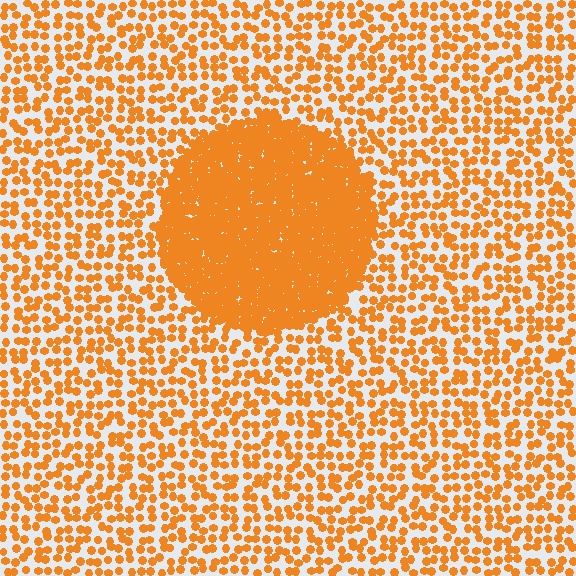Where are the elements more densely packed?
The elements are more densely packed inside the circle boundary.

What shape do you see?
I see a circle.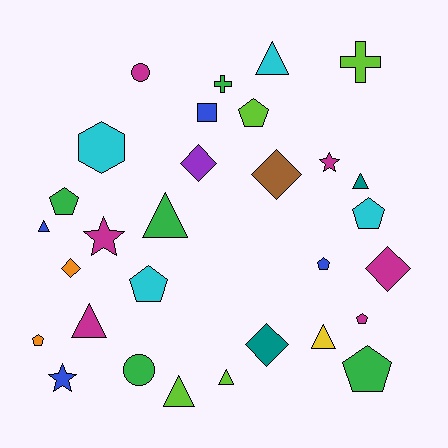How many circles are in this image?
There are 2 circles.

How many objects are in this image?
There are 30 objects.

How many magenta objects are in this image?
There are 6 magenta objects.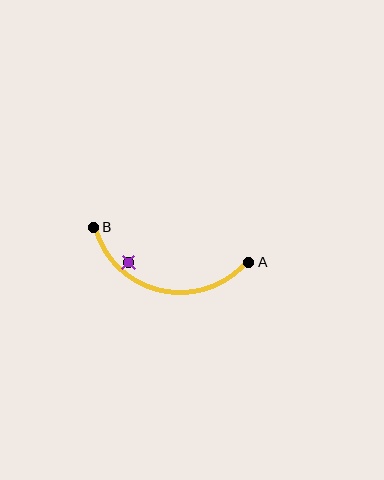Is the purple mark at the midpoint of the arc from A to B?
No — the purple mark does not lie on the arc at all. It sits slightly inside the curve.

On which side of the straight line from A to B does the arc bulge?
The arc bulges below the straight line connecting A and B.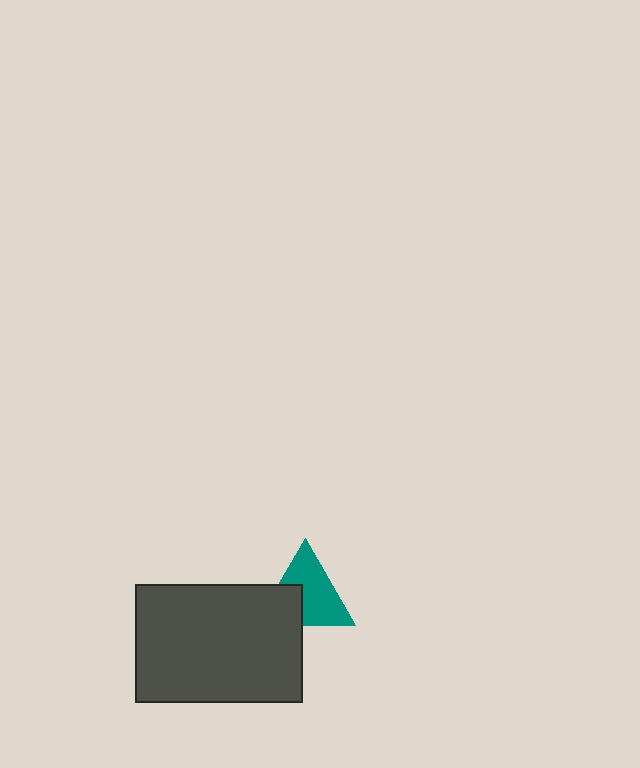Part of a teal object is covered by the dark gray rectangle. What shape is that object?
It is a triangle.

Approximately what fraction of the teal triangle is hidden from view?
Roughly 35% of the teal triangle is hidden behind the dark gray rectangle.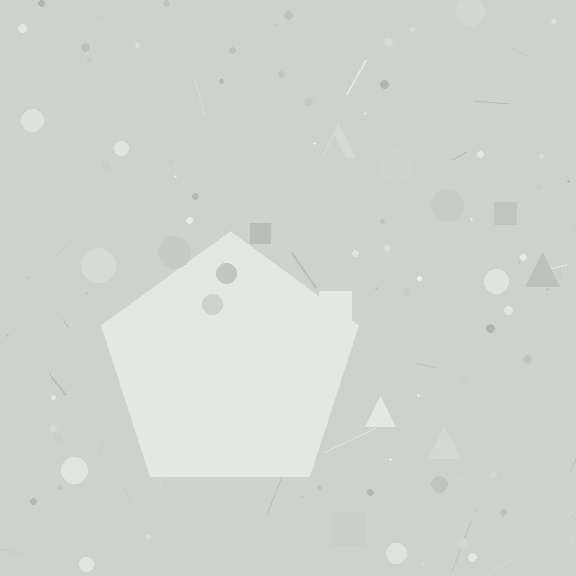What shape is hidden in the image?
A pentagon is hidden in the image.